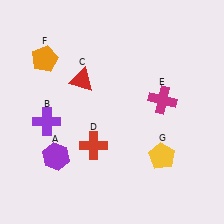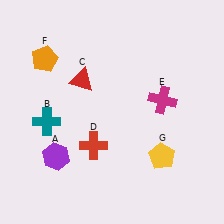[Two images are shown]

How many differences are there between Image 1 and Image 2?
There is 1 difference between the two images.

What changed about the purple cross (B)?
In Image 1, B is purple. In Image 2, it changed to teal.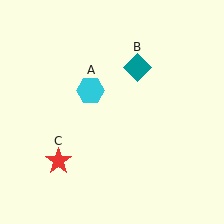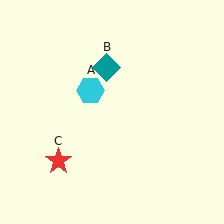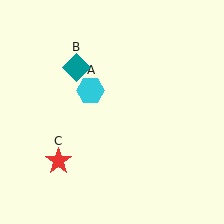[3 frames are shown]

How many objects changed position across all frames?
1 object changed position: teal diamond (object B).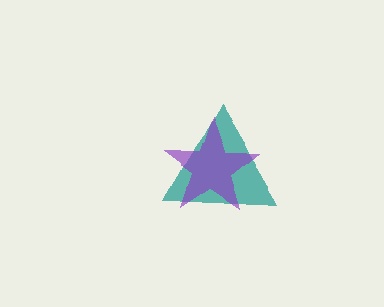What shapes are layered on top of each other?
The layered shapes are: a teal triangle, a purple star.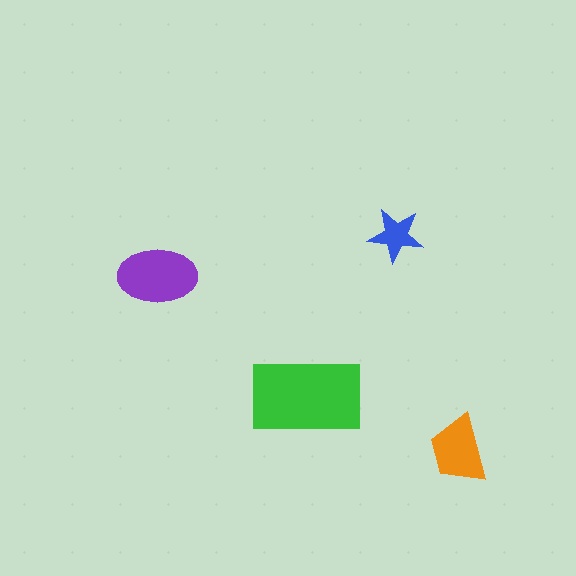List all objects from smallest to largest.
The blue star, the orange trapezoid, the purple ellipse, the green rectangle.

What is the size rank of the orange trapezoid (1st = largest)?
3rd.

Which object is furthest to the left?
The purple ellipse is leftmost.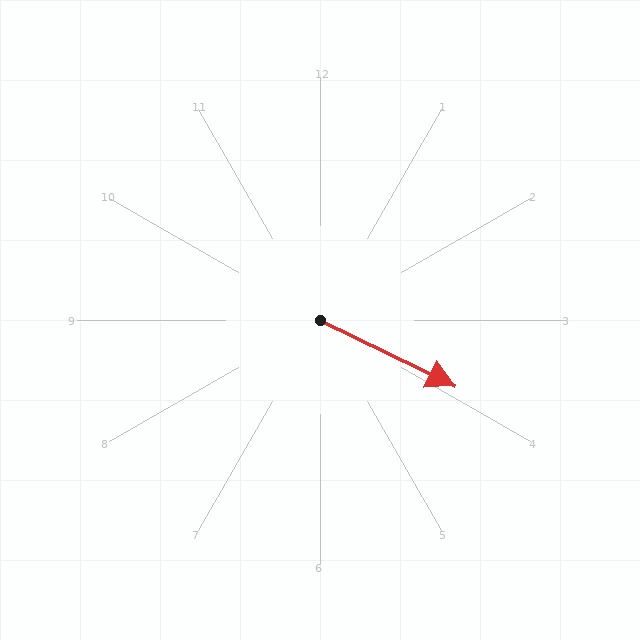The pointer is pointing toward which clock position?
Roughly 4 o'clock.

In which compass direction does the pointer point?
Southeast.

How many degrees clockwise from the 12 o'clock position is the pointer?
Approximately 116 degrees.